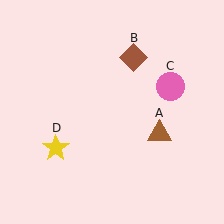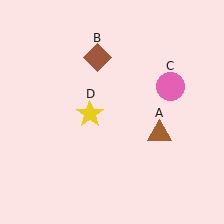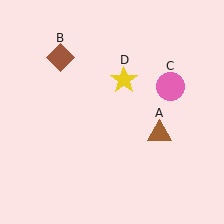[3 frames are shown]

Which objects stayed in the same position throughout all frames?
Brown triangle (object A) and pink circle (object C) remained stationary.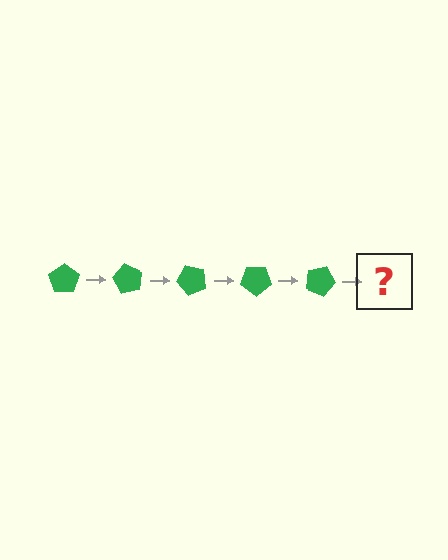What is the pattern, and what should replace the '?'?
The pattern is that the pentagon rotates 60 degrees each step. The '?' should be a green pentagon rotated 300 degrees.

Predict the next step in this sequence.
The next step is a green pentagon rotated 300 degrees.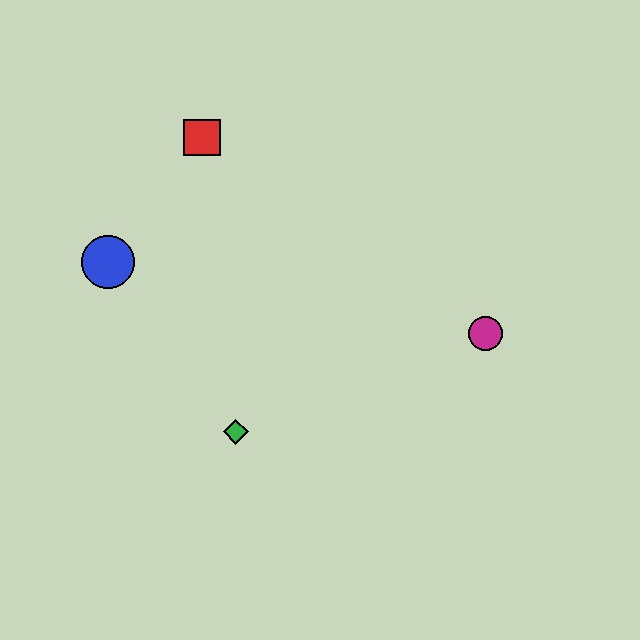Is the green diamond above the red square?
No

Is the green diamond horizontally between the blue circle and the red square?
No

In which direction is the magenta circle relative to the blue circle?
The magenta circle is to the right of the blue circle.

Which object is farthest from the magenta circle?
The blue circle is farthest from the magenta circle.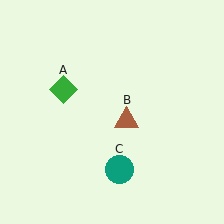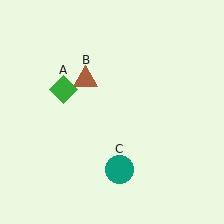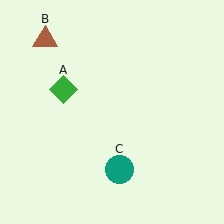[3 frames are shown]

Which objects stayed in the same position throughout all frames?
Green diamond (object A) and teal circle (object C) remained stationary.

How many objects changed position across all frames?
1 object changed position: brown triangle (object B).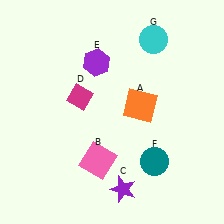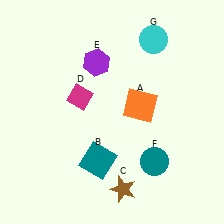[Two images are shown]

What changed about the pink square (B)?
In Image 1, B is pink. In Image 2, it changed to teal.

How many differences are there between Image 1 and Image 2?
There are 2 differences between the two images.